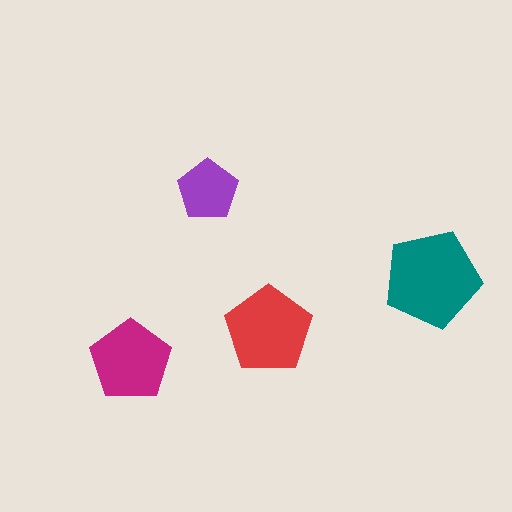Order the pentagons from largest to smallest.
the teal one, the red one, the magenta one, the purple one.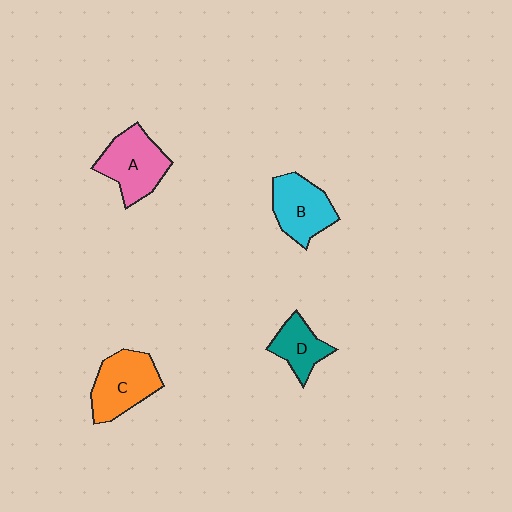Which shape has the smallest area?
Shape D (teal).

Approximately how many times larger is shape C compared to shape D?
Approximately 1.5 times.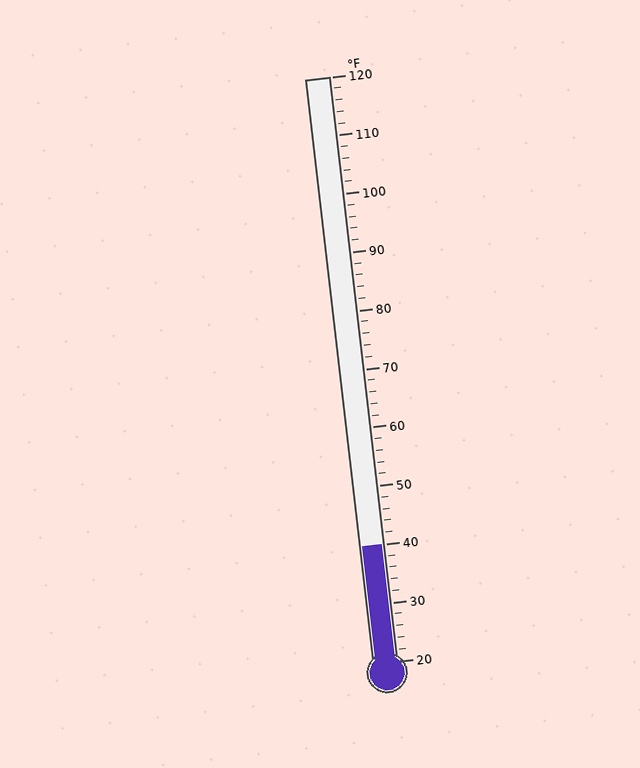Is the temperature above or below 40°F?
The temperature is at 40°F.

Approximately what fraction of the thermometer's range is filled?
The thermometer is filled to approximately 20% of its range.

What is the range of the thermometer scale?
The thermometer scale ranges from 20°F to 120°F.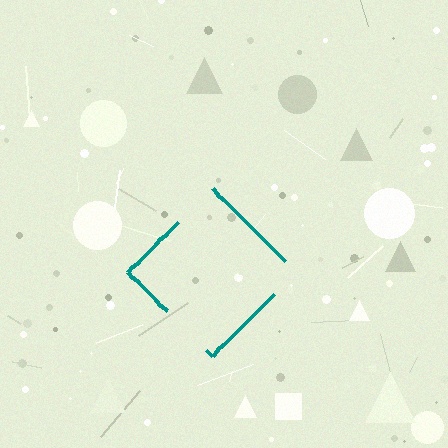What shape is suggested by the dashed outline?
The dashed outline suggests a diamond.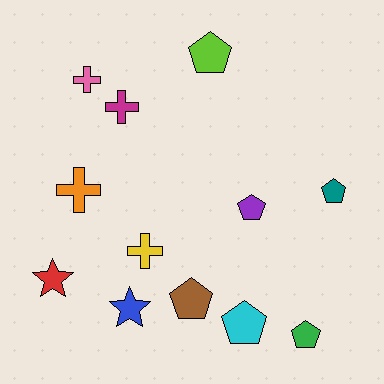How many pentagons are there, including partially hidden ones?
There are 6 pentagons.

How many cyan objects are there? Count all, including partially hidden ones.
There is 1 cyan object.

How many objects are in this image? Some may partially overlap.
There are 12 objects.